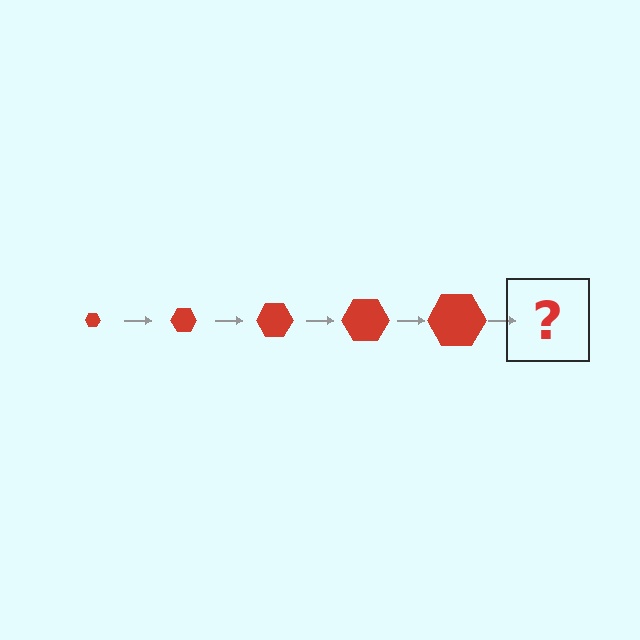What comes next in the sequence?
The next element should be a red hexagon, larger than the previous one.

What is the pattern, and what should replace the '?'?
The pattern is that the hexagon gets progressively larger each step. The '?' should be a red hexagon, larger than the previous one.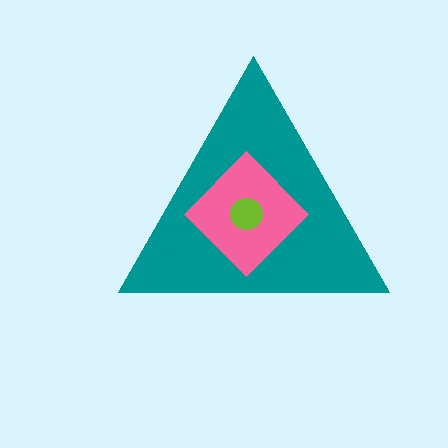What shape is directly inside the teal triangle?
The pink diamond.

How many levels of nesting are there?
3.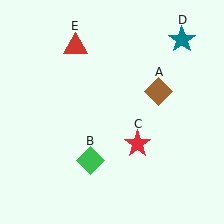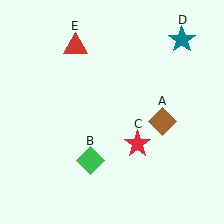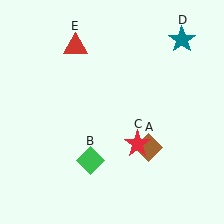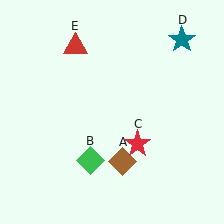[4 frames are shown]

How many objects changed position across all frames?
1 object changed position: brown diamond (object A).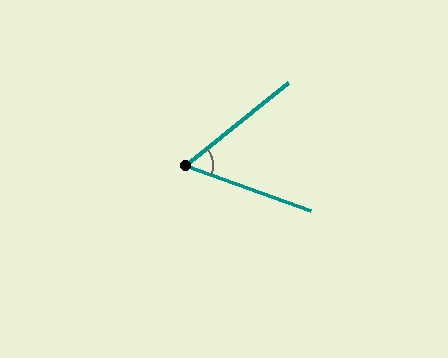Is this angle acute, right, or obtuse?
It is acute.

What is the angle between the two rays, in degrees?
Approximately 59 degrees.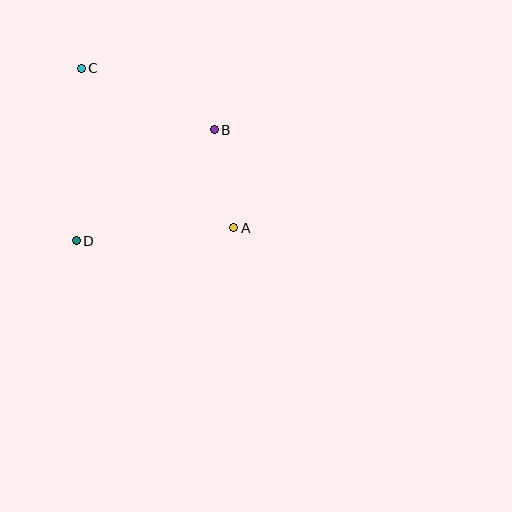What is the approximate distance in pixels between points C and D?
The distance between C and D is approximately 172 pixels.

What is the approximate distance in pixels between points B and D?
The distance between B and D is approximately 177 pixels.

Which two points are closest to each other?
Points A and B are closest to each other.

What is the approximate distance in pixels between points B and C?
The distance between B and C is approximately 146 pixels.